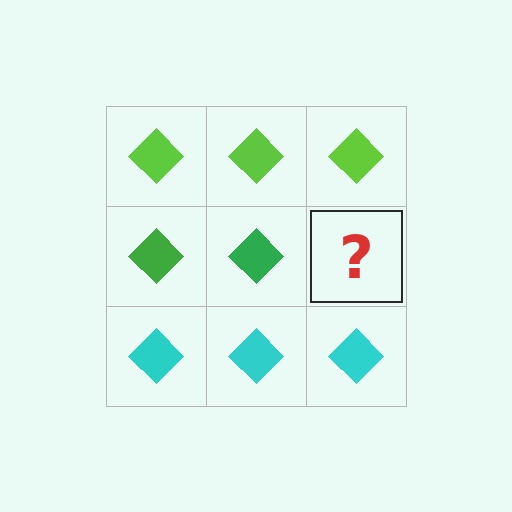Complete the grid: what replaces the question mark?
The question mark should be replaced with a green diamond.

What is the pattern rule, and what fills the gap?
The rule is that each row has a consistent color. The gap should be filled with a green diamond.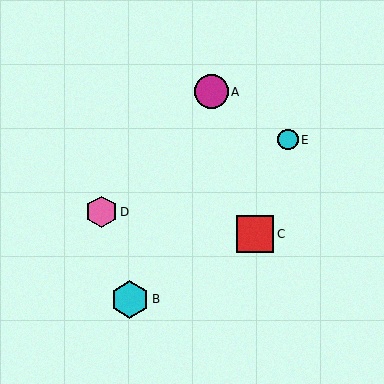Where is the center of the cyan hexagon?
The center of the cyan hexagon is at (130, 299).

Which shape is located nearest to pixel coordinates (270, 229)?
The red square (labeled C) at (255, 234) is nearest to that location.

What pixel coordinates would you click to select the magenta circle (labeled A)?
Click at (211, 92) to select the magenta circle A.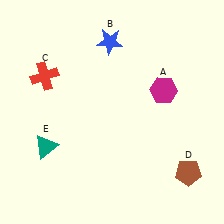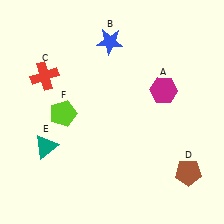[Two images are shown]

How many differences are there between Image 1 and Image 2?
There is 1 difference between the two images.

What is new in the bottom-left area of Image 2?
A lime pentagon (F) was added in the bottom-left area of Image 2.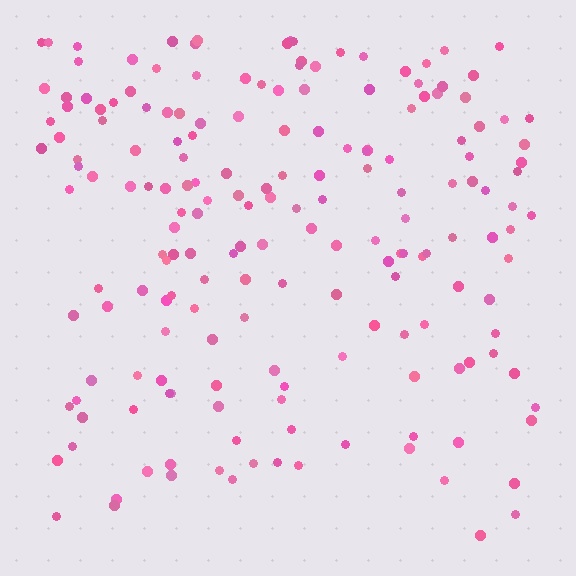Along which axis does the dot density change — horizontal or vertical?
Vertical.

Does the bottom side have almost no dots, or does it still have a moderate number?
Still a moderate number, just noticeably fewer than the top.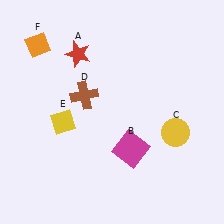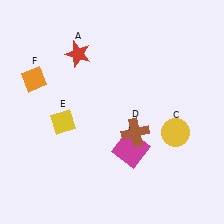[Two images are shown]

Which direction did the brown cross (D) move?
The brown cross (D) moved right.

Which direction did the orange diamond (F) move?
The orange diamond (F) moved down.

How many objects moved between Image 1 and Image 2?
2 objects moved between the two images.